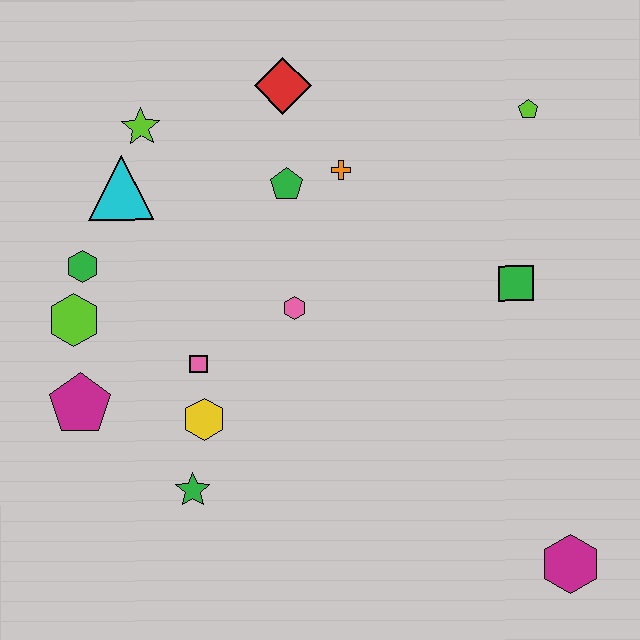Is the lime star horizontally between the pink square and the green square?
No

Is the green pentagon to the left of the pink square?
No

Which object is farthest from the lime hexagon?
The magenta hexagon is farthest from the lime hexagon.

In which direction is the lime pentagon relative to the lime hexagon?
The lime pentagon is to the right of the lime hexagon.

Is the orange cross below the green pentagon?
No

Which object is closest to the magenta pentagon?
The lime hexagon is closest to the magenta pentagon.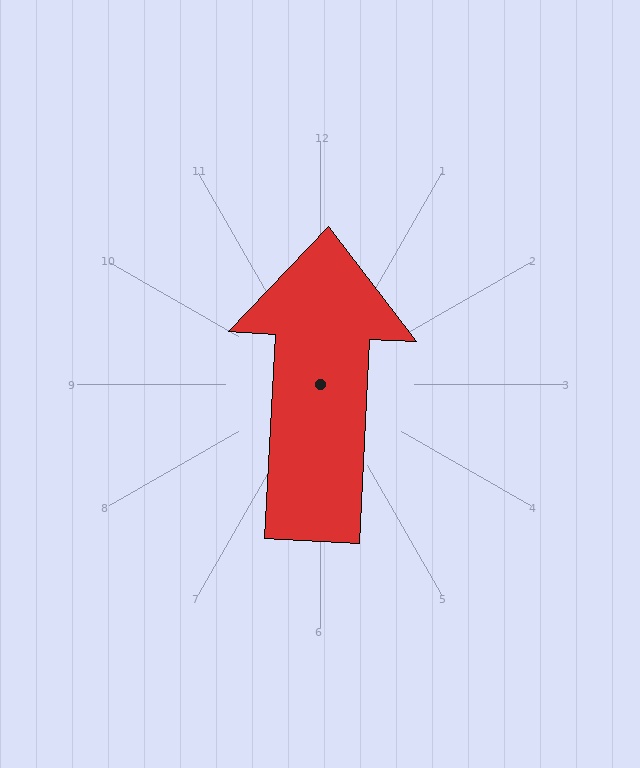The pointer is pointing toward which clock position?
Roughly 12 o'clock.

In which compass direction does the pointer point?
North.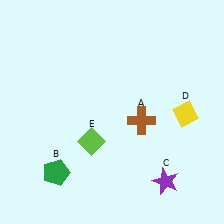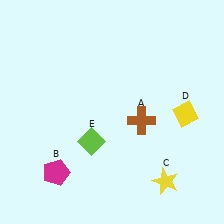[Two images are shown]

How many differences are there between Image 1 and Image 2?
There are 2 differences between the two images.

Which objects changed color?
B changed from green to magenta. C changed from purple to yellow.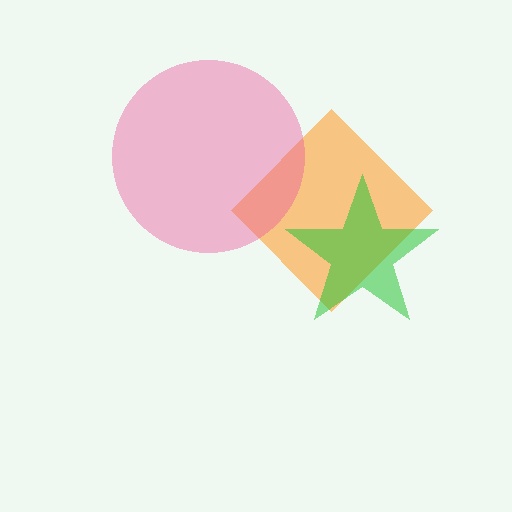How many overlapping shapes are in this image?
There are 3 overlapping shapes in the image.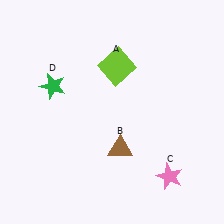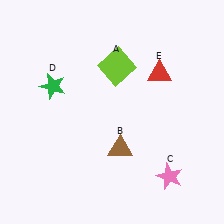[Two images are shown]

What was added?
A red triangle (E) was added in Image 2.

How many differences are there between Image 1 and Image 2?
There is 1 difference between the two images.